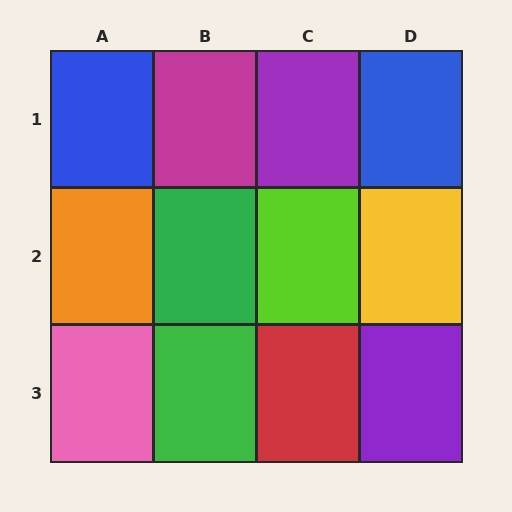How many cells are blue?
2 cells are blue.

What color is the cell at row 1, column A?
Blue.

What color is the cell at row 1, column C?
Purple.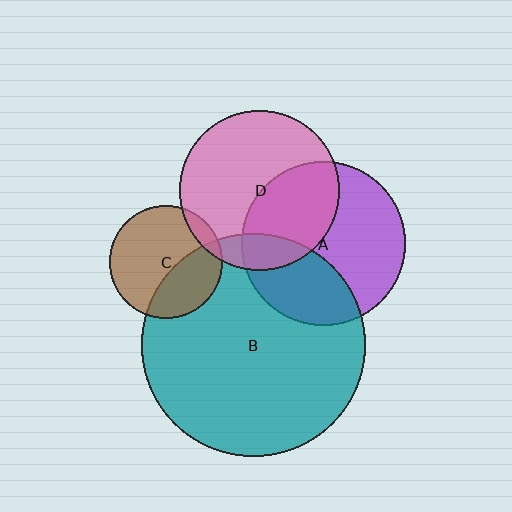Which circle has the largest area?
Circle B (teal).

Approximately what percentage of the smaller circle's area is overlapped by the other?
Approximately 40%.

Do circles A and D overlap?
Yes.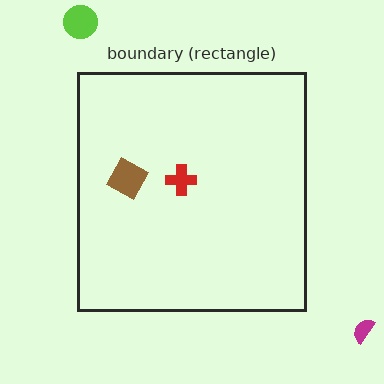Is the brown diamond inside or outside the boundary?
Inside.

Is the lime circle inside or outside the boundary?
Outside.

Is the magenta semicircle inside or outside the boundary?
Outside.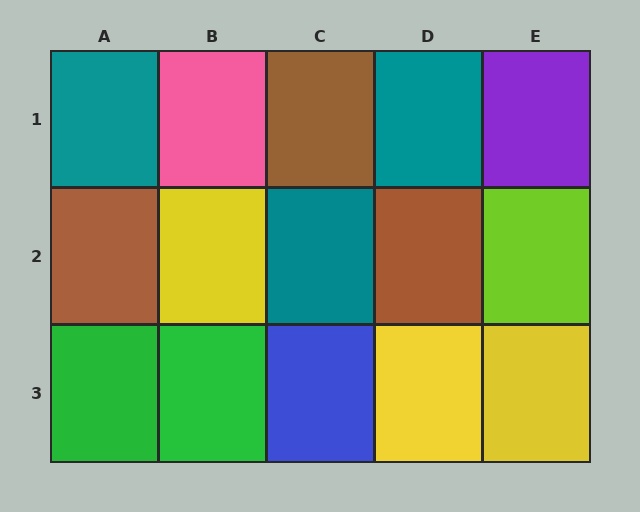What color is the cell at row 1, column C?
Brown.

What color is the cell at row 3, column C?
Blue.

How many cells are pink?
1 cell is pink.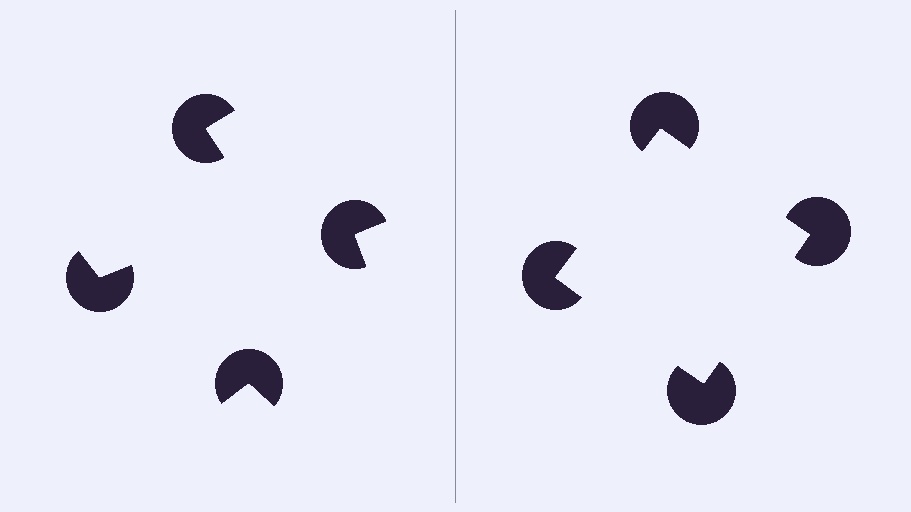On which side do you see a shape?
An illusory square appears on the right side. On the left side the wedge cuts are rotated, so no coherent shape forms.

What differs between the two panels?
The pac-man discs are positioned identically on both sides; only the wedge orientations differ. On the right they align to a square; on the left they are misaligned.